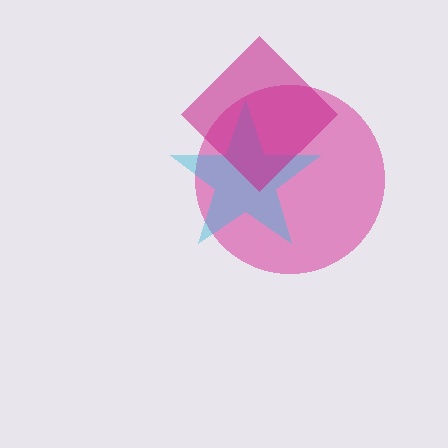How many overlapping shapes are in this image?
There are 3 overlapping shapes in the image.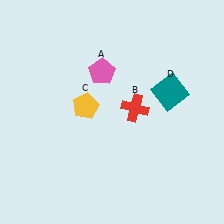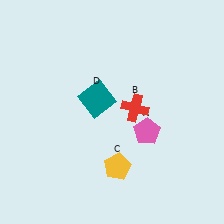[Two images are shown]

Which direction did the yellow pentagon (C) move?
The yellow pentagon (C) moved down.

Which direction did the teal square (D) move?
The teal square (D) moved left.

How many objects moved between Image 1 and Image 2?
3 objects moved between the two images.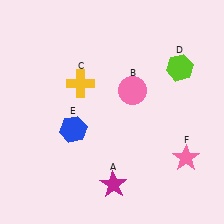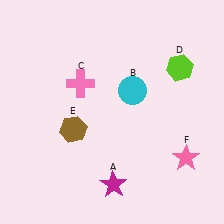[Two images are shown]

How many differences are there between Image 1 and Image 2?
There are 3 differences between the two images.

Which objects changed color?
B changed from pink to cyan. C changed from yellow to pink. E changed from blue to brown.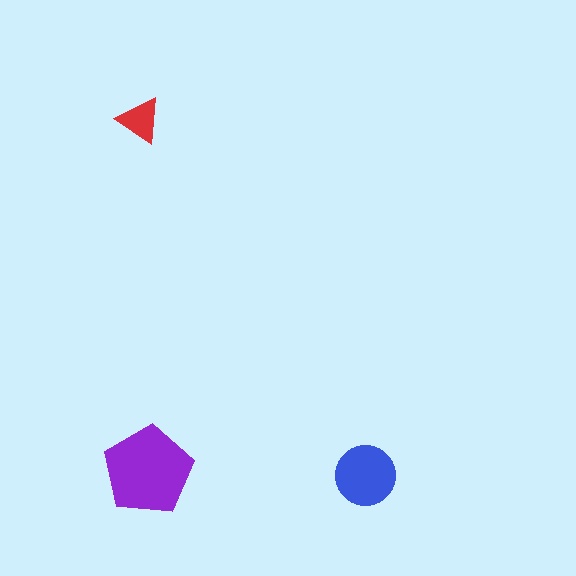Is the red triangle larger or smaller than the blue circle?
Smaller.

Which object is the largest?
The purple pentagon.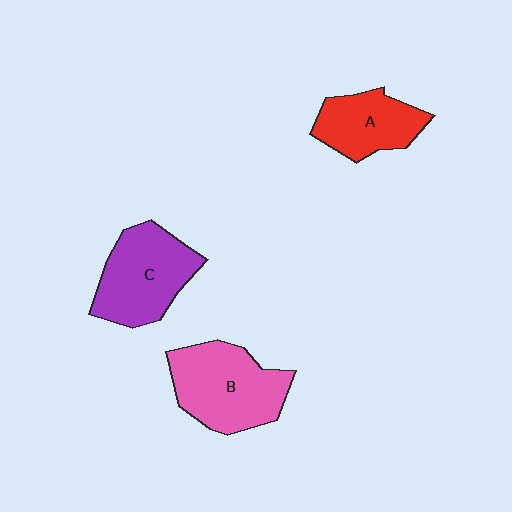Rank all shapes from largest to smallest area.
From largest to smallest: B (pink), C (purple), A (red).